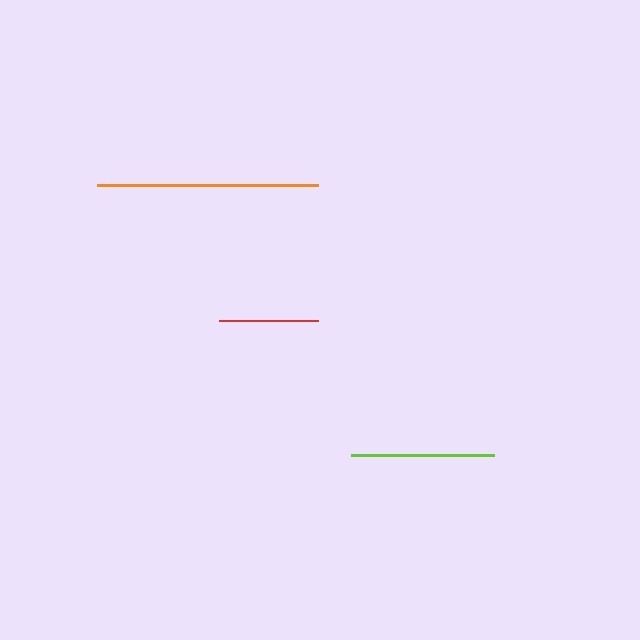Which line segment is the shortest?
The red line is the shortest at approximately 99 pixels.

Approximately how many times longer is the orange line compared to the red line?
The orange line is approximately 2.2 times the length of the red line.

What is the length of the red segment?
The red segment is approximately 99 pixels long.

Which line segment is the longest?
The orange line is the longest at approximately 221 pixels.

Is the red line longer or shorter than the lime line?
The lime line is longer than the red line.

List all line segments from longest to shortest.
From longest to shortest: orange, lime, red.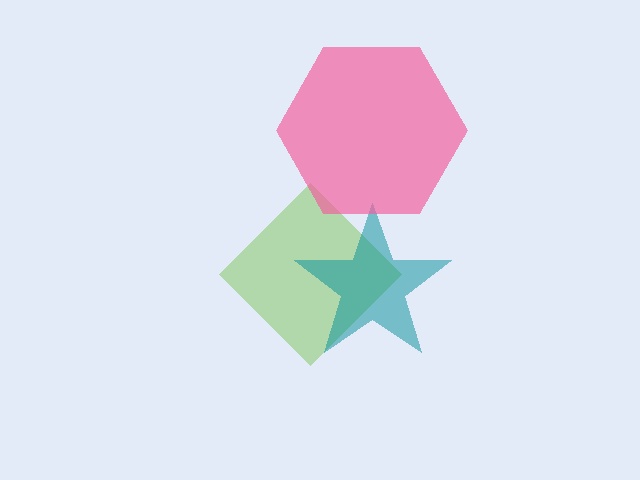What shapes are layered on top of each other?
The layered shapes are: a lime diamond, a teal star, a pink hexagon.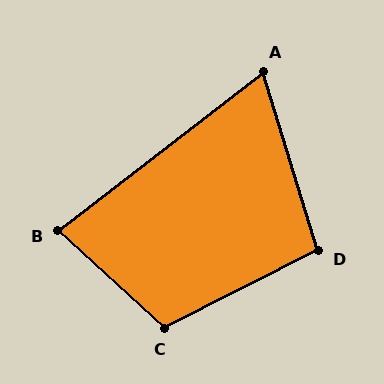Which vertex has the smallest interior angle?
A, at approximately 70 degrees.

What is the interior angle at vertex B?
Approximately 80 degrees (acute).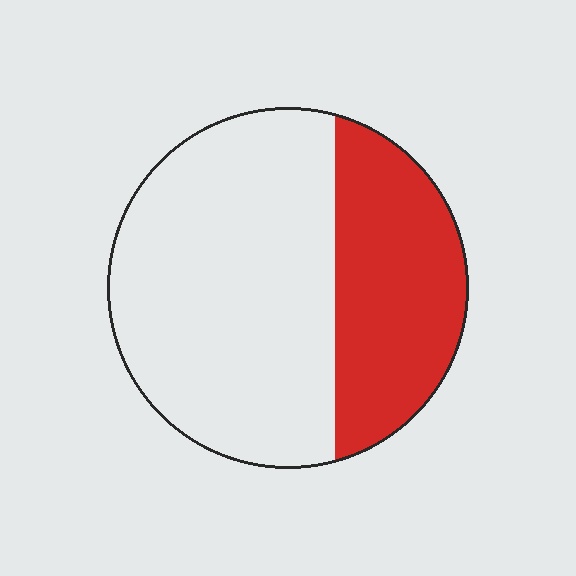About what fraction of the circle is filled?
About one third (1/3).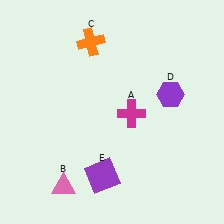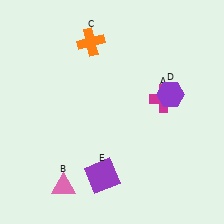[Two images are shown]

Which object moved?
The magenta cross (A) moved right.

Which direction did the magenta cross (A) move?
The magenta cross (A) moved right.